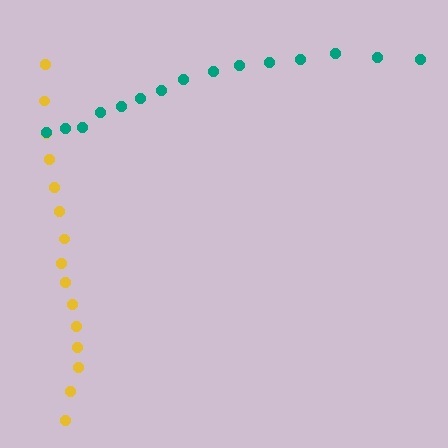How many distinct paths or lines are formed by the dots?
There are 2 distinct paths.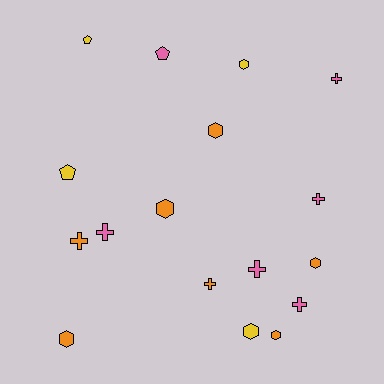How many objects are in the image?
There are 17 objects.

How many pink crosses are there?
There are 5 pink crosses.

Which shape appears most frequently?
Hexagon, with 7 objects.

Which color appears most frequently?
Orange, with 7 objects.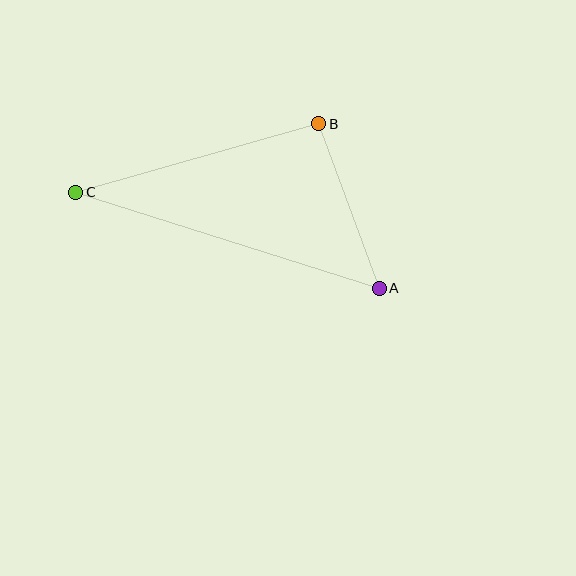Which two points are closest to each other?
Points A and B are closest to each other.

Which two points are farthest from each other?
Points A and C are farthest from each other.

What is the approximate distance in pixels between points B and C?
The distance between B and C is approximately 252 pixels.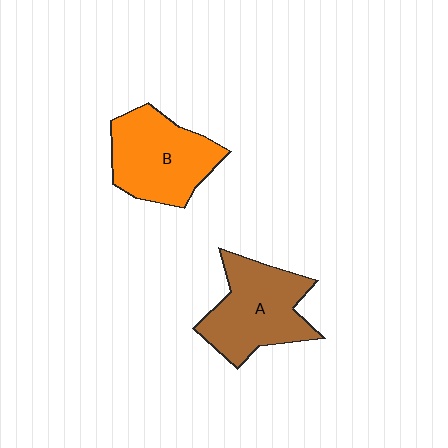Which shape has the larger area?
Shape A (brown).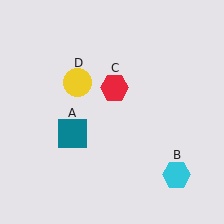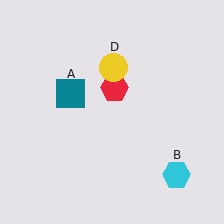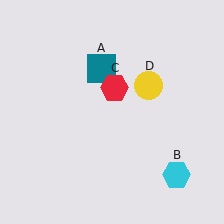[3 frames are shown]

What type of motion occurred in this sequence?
The teal square (object A), yellow circle (object D) rotated clockwise around the center of the scene.